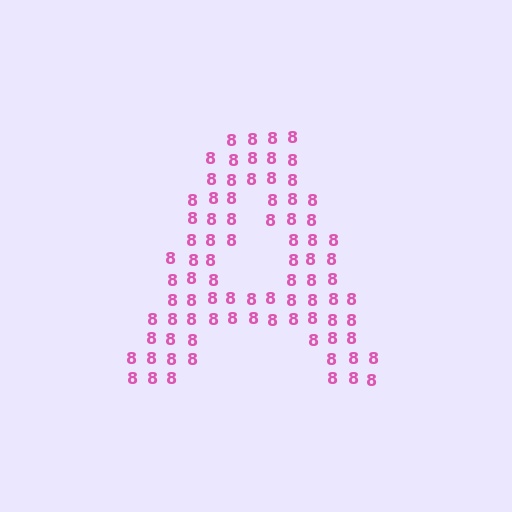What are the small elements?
The small elements are digit 8's.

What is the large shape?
The large shape is the letter A.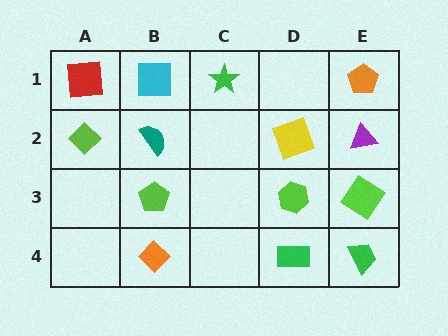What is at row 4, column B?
An orange diamond.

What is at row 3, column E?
A lime diamond.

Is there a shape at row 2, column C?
No, that cell is empty.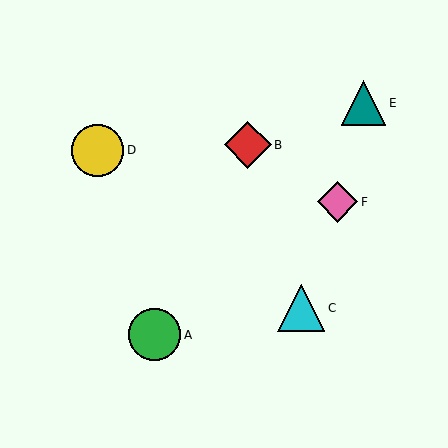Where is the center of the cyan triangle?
The center of the cyan triangle is at (301, 308).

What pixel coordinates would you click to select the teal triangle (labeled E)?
Click at (364, 103) to select the teal triangle E.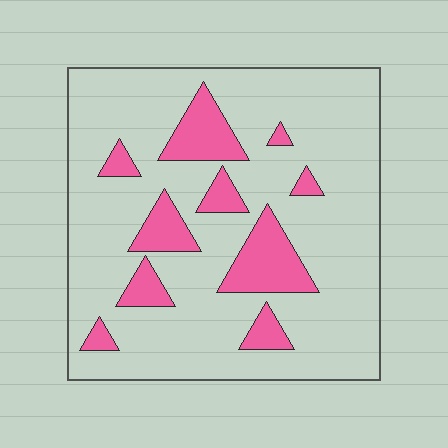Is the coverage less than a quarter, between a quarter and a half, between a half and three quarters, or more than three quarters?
Less than a quarter.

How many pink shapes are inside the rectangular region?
10.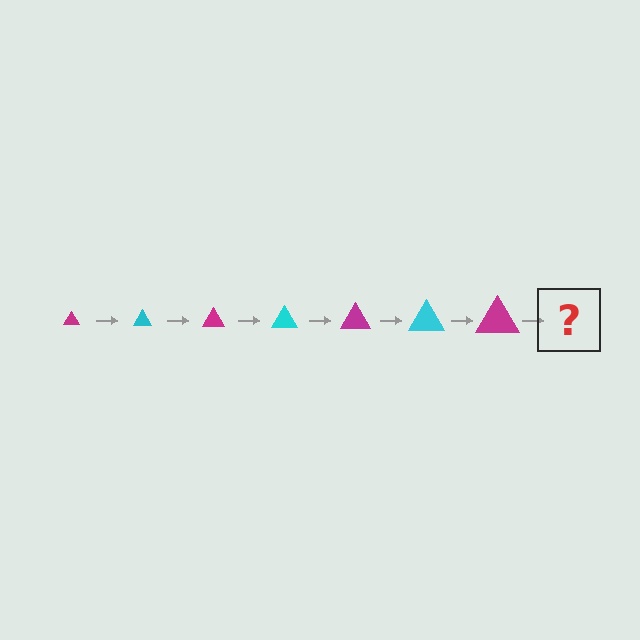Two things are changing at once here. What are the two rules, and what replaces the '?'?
The two rules are that the triangle grows larger each step and the color cycles through magenta and cyan. The '?' should be a cyan triangle, larger than the previous one.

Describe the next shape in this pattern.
It should be a cyan triangle, larger than the previous one.